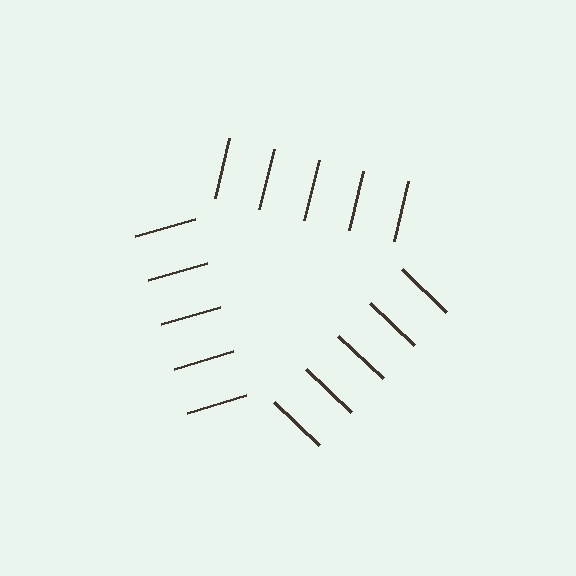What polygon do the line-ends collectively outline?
An illusory triangle — the line segments terminate on its edges but no continuous stroke is drawn.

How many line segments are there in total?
15 — 5 along each of the 3 edges.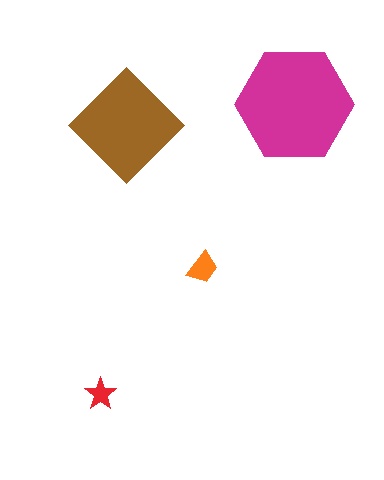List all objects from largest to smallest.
The magenta hexagon, the brown diamond, the orange trapezoid, the red star.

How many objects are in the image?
There are 4 objects in the image.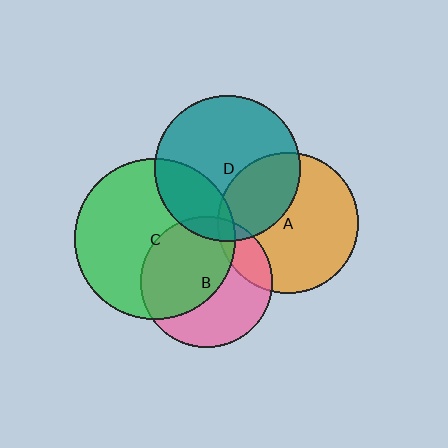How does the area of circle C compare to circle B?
Approximately 1.5 times.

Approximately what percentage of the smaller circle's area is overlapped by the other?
Approximately 5%.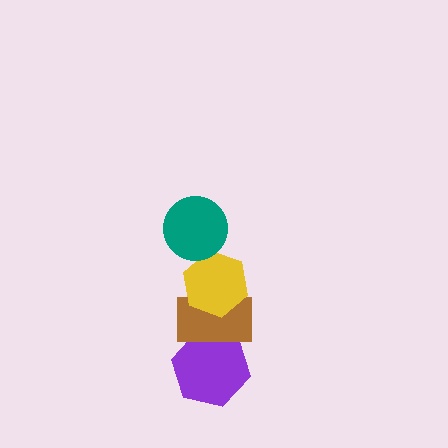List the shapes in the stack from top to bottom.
From top to bottom: the teal circle, the yellow hexagon, the brown rectangle, the purple hexagon.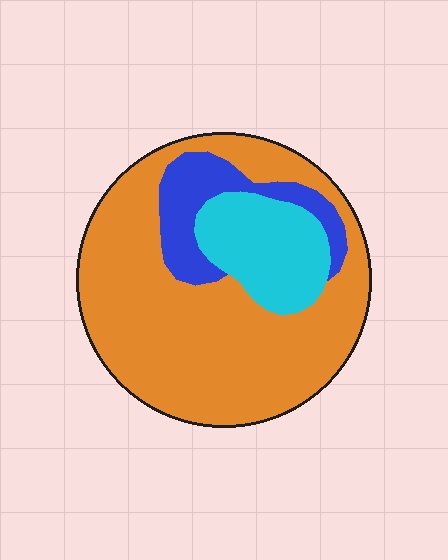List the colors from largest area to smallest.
From largest to smallest: orange, cyan, blue.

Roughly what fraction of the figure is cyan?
Cyan takes up about one sixth (1/6) of the figure.